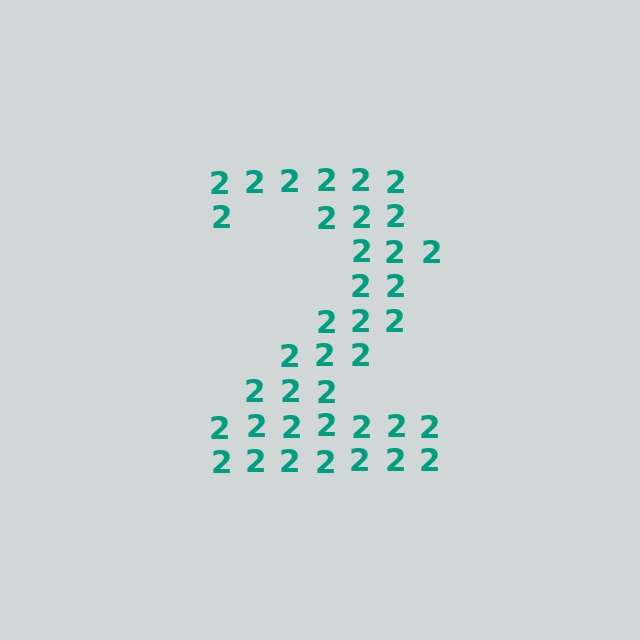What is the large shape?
The large shape is the digit 2.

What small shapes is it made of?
It is made of small digit 2's.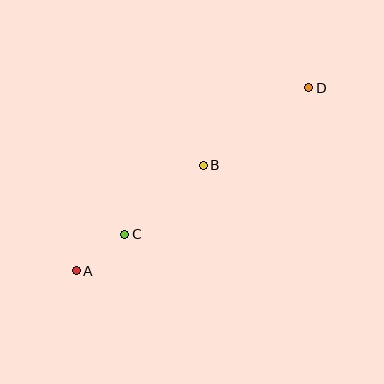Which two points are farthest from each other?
Points A and D are farthest from each other.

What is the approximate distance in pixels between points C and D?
The distance between C and D is approximately 235 pixels.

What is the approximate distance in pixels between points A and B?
The distance between A and B is approximately 165 pixels.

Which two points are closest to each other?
Points A and C are closest to each other.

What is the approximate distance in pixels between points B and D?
The distance between B and D is approximately 131 pixels.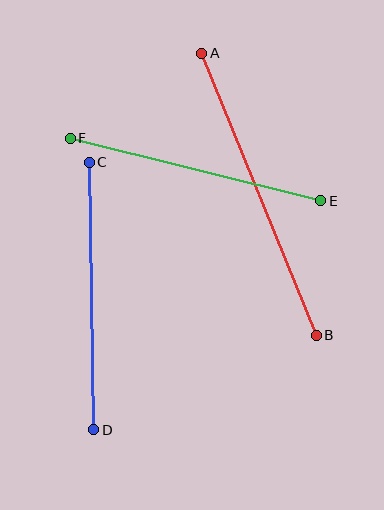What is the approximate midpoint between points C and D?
The midpoint is at approximately (91, 296) pixels.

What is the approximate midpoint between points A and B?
The midpoint is at approximately (259, 194) pixels.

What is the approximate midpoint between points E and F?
The midpoint is at approximately (196, 169) pixels.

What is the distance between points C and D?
The distance is approximately 267 pixels.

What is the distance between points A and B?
The distance is approximately 304 pixels.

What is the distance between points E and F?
The distance is approximately 258 pixels.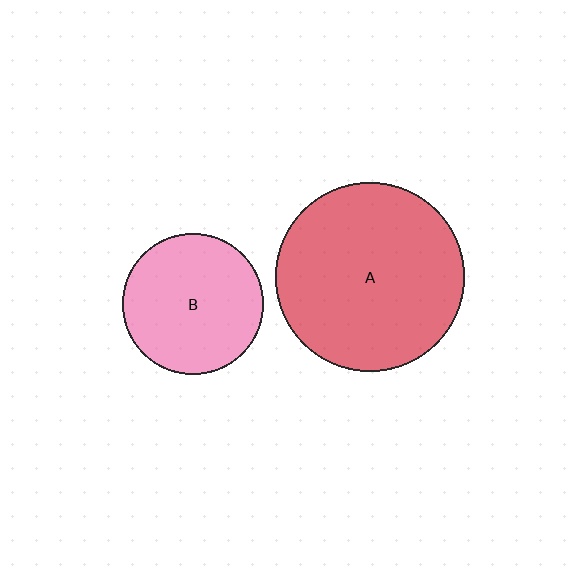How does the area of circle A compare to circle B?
Approximately 1.8 times.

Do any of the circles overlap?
No, none of the circles overlap.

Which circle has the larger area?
Circle A (red).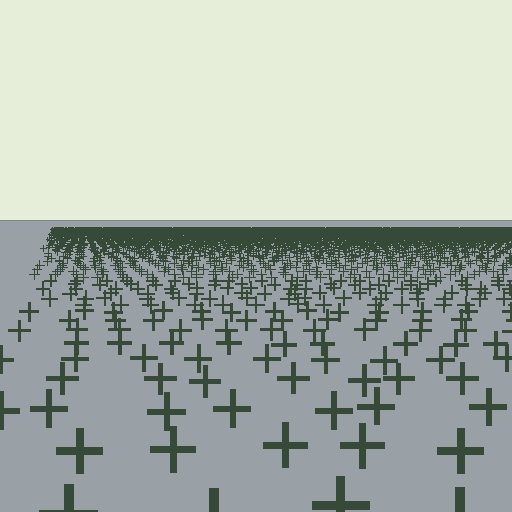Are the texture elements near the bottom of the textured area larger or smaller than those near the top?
Larger. Near the bottom, elements are closer to the viewer and appear at a bigger on-screen size.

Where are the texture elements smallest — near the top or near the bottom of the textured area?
Near the top.